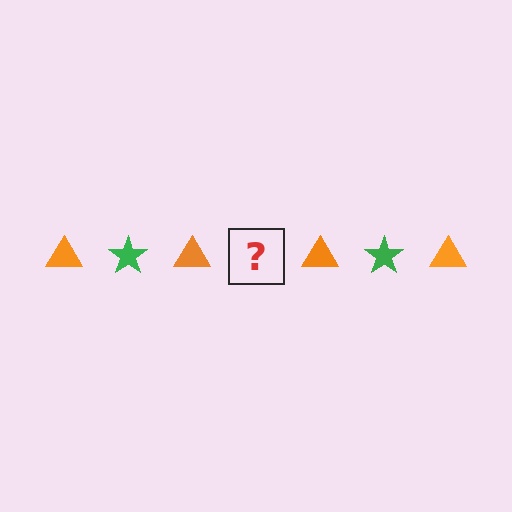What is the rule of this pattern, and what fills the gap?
The rule is that the pattern alternates between orange triangle and green star. The gap should be filled with a green star.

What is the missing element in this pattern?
The missing element is a green star.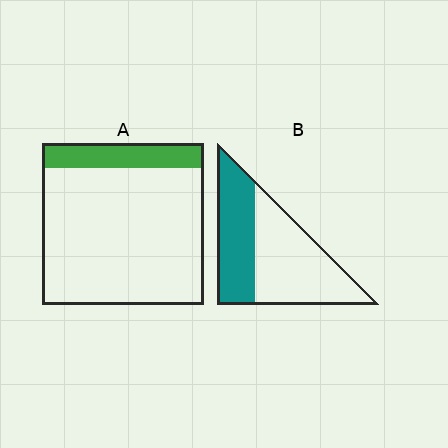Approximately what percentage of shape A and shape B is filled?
A is approximately 15% and B is approximately 40%.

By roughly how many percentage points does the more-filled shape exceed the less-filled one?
By roughly 25 percentage points (B over A).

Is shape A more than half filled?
No.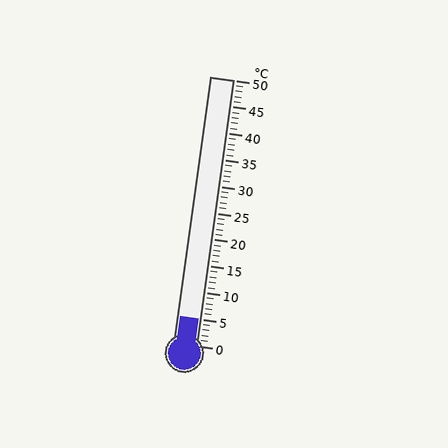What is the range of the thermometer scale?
The thermometer scale ranges from 0°C to 50°C.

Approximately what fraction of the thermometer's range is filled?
The thermometer is filled to approximately 10% of its range.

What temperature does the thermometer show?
The thermometer shows approximately 5°C.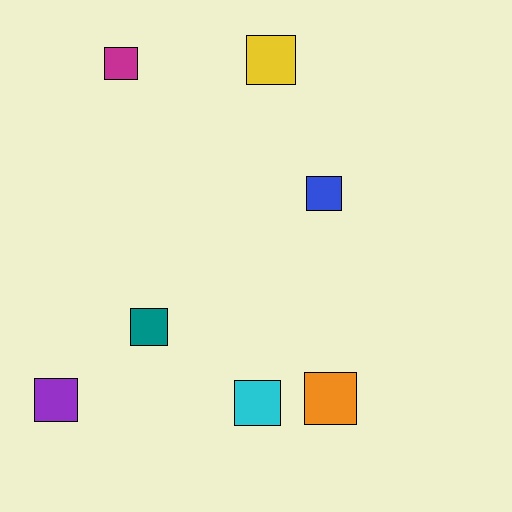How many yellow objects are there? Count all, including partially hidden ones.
There is 1 yellow object.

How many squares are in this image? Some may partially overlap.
There are 7 squares.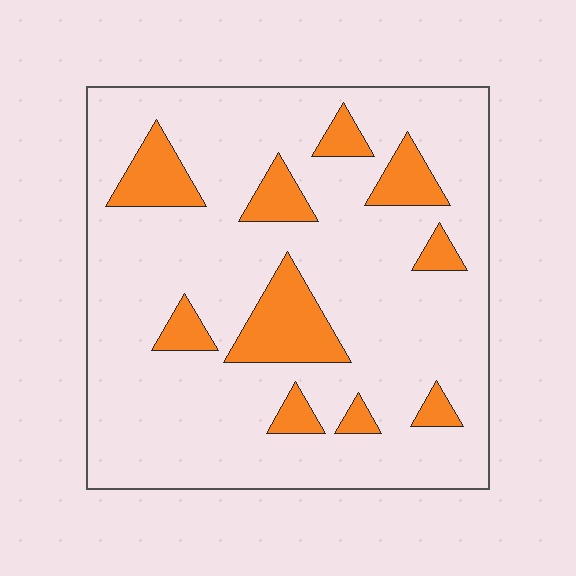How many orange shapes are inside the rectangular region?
10.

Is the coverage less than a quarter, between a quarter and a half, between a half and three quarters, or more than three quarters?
Less than a quarter.